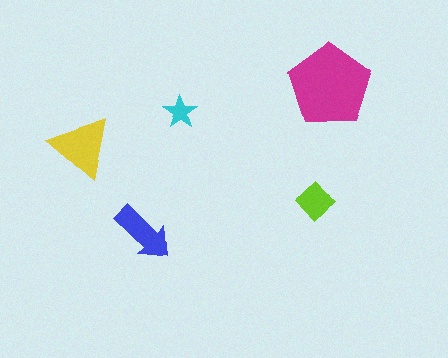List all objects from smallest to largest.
The cyan star, the lime diamond, the blue arrow, the yellow triangle, the magenta pentagon.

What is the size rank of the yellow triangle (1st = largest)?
2nd.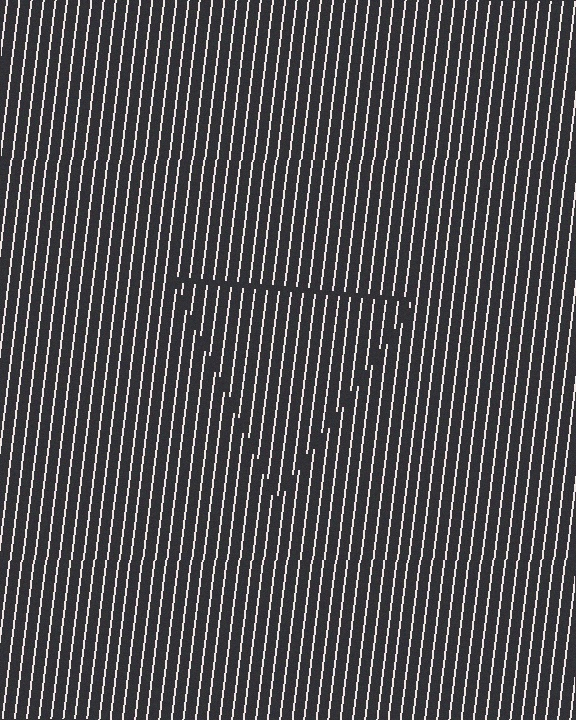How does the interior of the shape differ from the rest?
The interior of the shape contains the same grating, shifted by half a period — the contour is defined by the phase discontinuity where line-ends from the inner and outer gratings abut.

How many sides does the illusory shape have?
3 sides — the line-ends trace a triangle.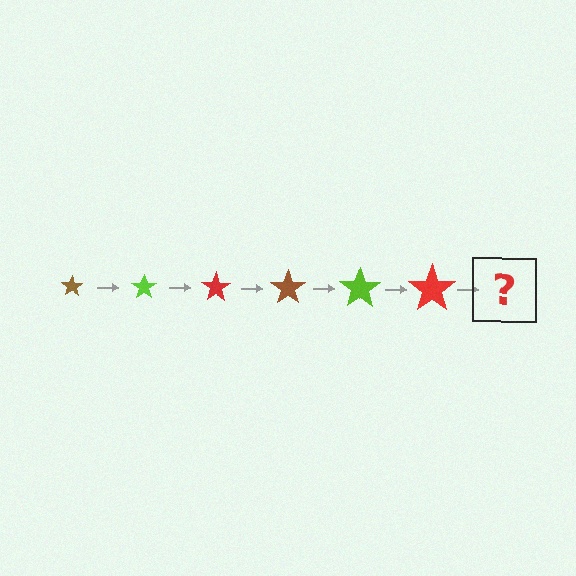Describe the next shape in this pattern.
It should be a brown star, larger than the previous one.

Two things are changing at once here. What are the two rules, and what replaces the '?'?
The two rules are that the star grows larger each step and the color cycles through brown, lime, and red. The '?' should be a brown star, larger than the previous one.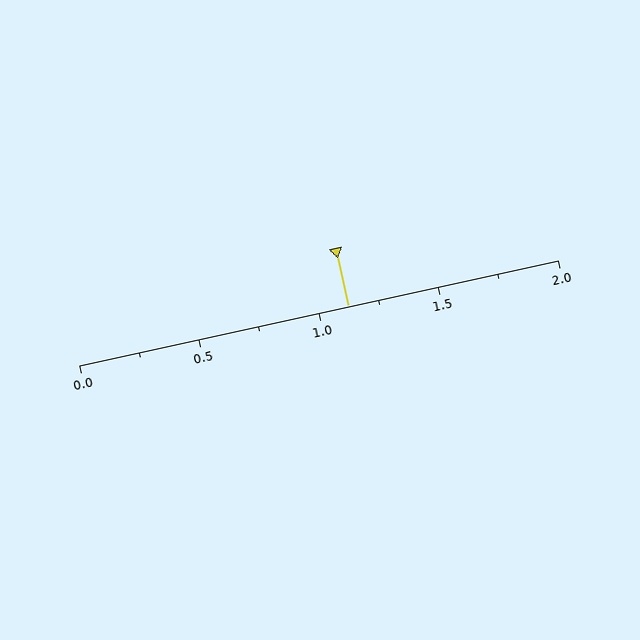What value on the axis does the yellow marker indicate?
The marker indicates approximately 1.12.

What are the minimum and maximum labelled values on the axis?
The axis runs from 0.0 to 2.0.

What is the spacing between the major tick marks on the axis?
The major ticks are spaced 0.5 apart.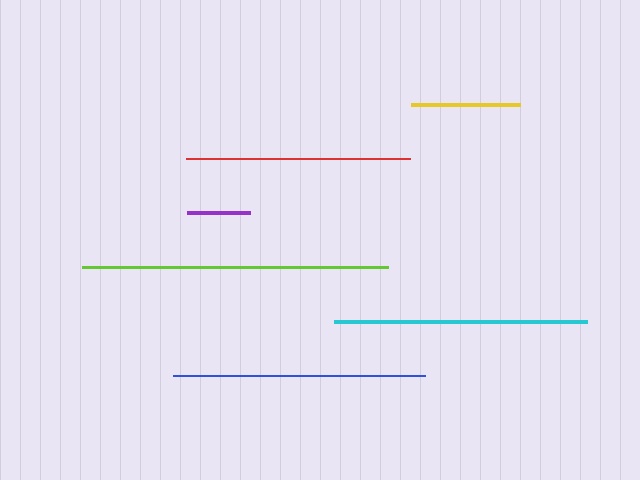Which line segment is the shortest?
The purple line is the shortest at approximately 63 pixels.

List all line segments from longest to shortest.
From longest to shortest: lime, cyan, blue, red, yellow, purple.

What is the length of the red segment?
The red segment is approximately 224 pixels long.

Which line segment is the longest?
The lime line is the longest at approximately 306 pixels.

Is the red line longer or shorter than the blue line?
The blue line is longer than the red line.